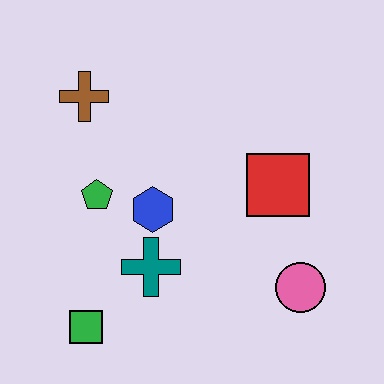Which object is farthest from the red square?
The green square is farthest from the red square.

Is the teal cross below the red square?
Yes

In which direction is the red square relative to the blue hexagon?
The red square is to the right of the blue hexagon.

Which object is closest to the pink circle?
The red square is closest to the pink circle.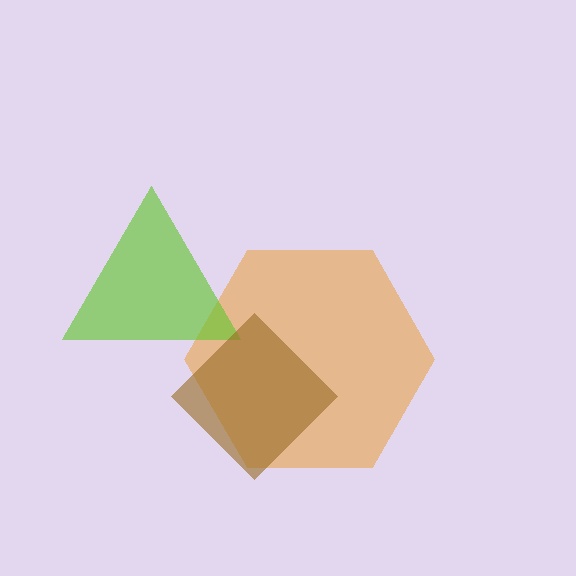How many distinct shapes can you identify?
There are 3 distinct shapes: an orange hexagon, a lime triangle, a brown diamond.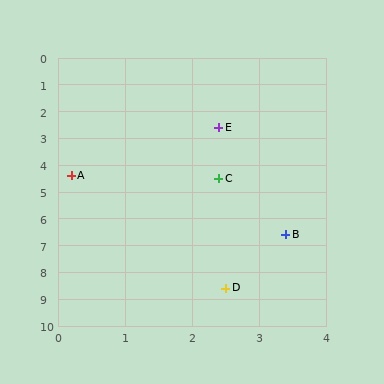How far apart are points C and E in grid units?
Points C and E are about 1.9 grid units apart.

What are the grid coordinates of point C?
Point C is at approximately (2.4, 4.5).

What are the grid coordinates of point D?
Point D is at approximately (2.5, 8.6).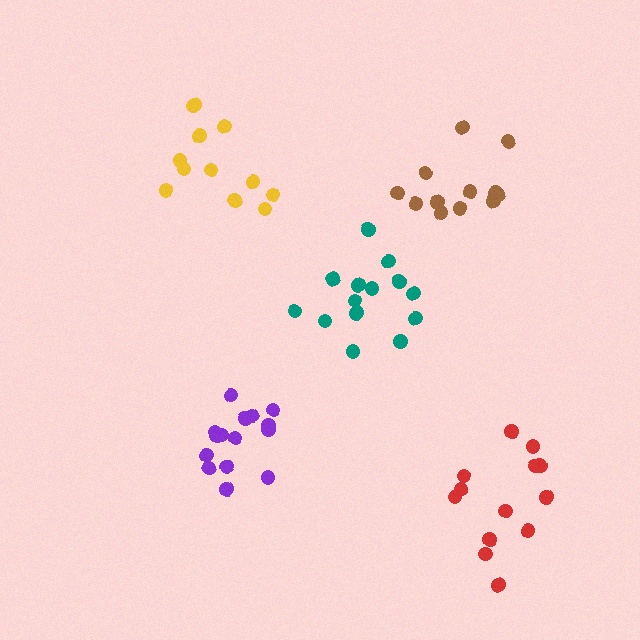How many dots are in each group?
Group 1: 12 dots, Group 2: 12 dots, Group 3: 14 dots, Group 4: 15 dots, Group 5: 13 dots (66 total).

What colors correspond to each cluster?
The clusters are colored: yellow, brown, teal, purple, red.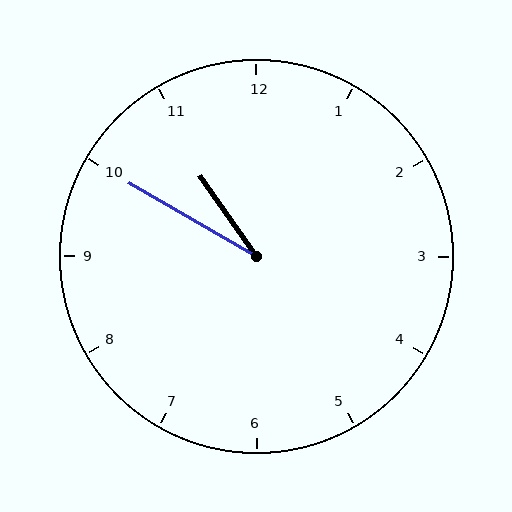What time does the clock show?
10:50.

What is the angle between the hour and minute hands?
Approximately 25 degrees.